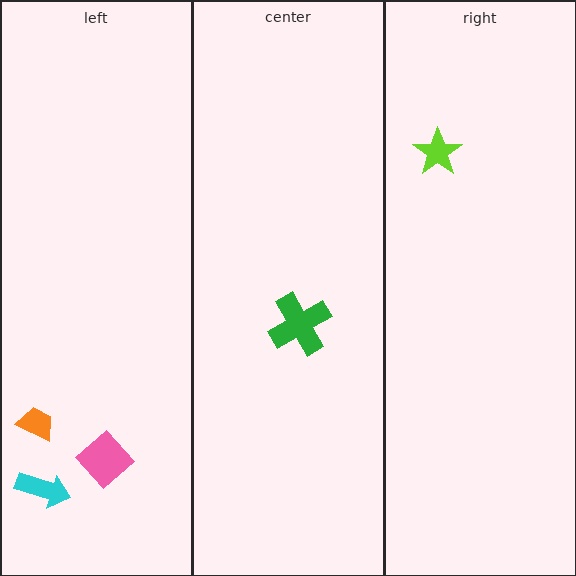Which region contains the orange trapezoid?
The left region.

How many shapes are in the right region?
1.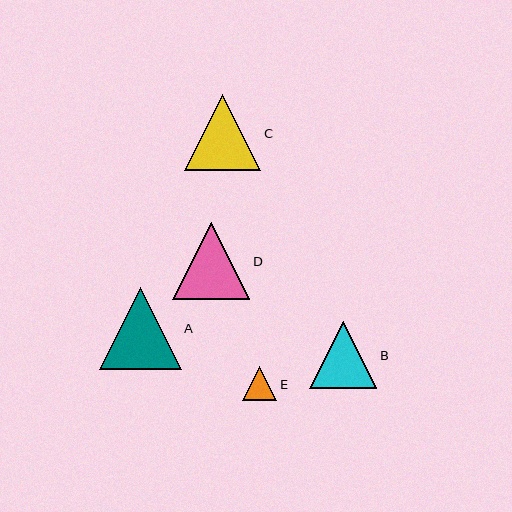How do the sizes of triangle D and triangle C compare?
Triangle D and triangle C are approximately the same size.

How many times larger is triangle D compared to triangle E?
Triangle D is approximately 2.2 times the size of triangle E.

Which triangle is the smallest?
Triangle E is the smallest with a size of approximately 34 pixels.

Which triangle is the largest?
Triangle A is the largest with a size of approximately 81 pixels.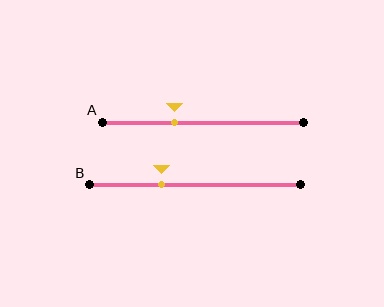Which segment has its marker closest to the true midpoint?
Segment A has its marker closest to the true midpoint.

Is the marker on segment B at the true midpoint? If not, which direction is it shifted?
No, the marker on segment B is shifted to the left by about 16% of the segment length.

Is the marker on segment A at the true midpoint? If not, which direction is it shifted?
No, the marker on segment A is shifted to the left by about 14% of the segment length.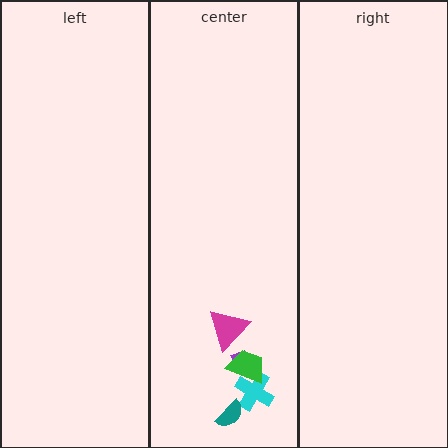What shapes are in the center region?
The magenta triangle, the cyan cross, the purple arrow, the teal semicircle, the green trapezoid.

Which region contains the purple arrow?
The center region.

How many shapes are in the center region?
5.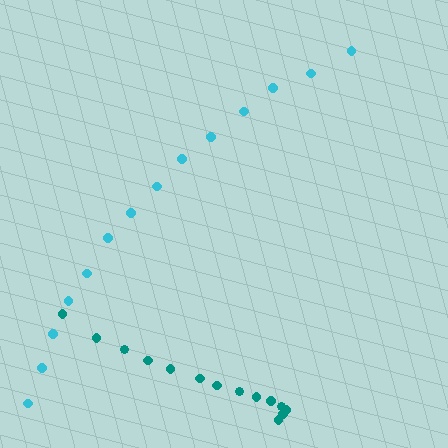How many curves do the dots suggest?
There are 2 distinct paths.